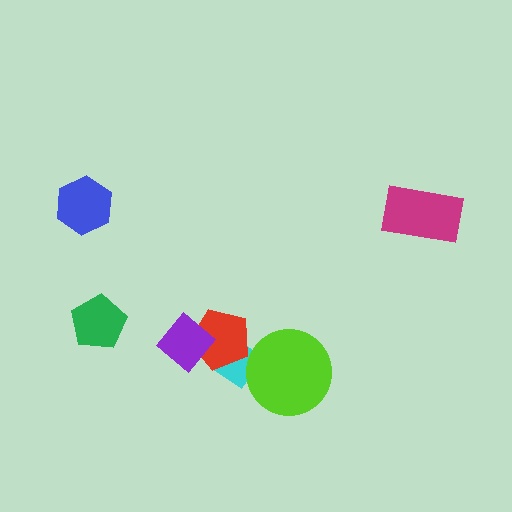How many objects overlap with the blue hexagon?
0 objects overlap with the blue hexagon.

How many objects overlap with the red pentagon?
2 objects overlap with the red pentagon.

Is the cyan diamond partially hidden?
Yes, it is partially covered by another shape.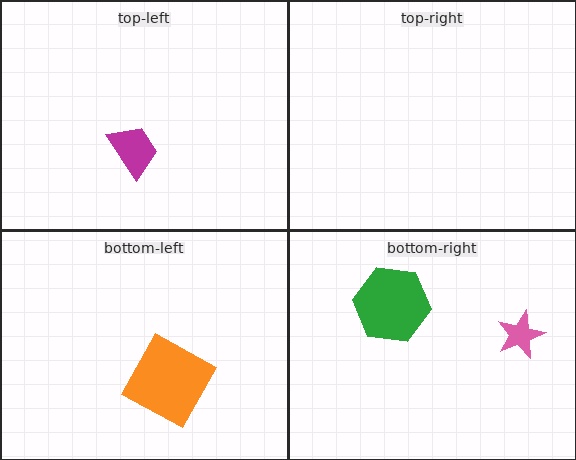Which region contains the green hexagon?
The bottom-right region.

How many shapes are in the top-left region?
1.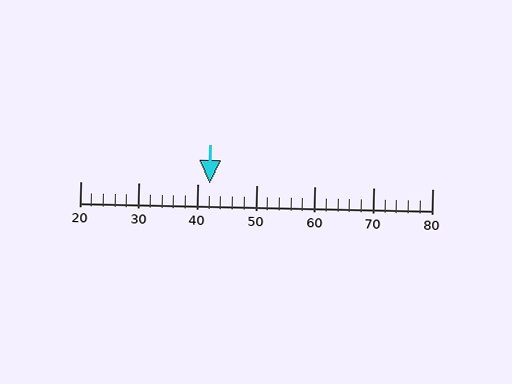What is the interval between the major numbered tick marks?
The major tick marks are spaced 10 units apart.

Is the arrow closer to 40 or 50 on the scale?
The arrow is closer to 40.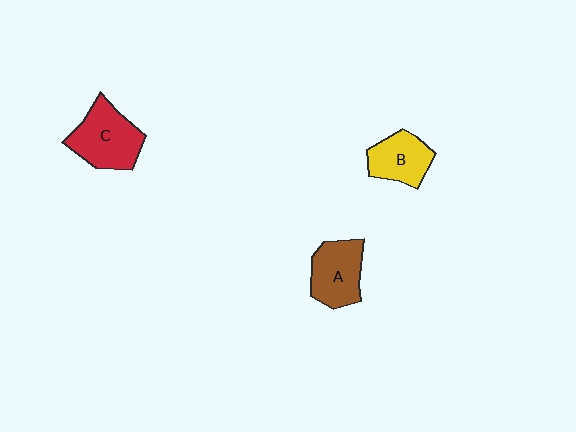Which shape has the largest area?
Shape C (red).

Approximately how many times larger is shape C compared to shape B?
Approximately 1.4 times.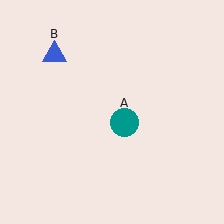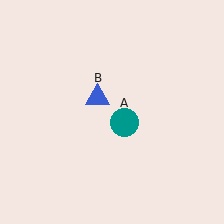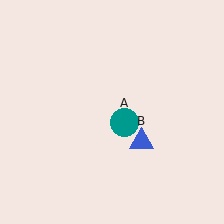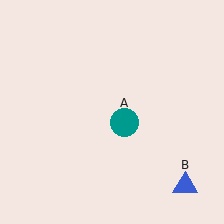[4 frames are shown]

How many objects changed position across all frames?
1 object changed position: blue triangle (object B).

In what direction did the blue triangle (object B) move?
The blue triangle (object B) moved down and to the right.